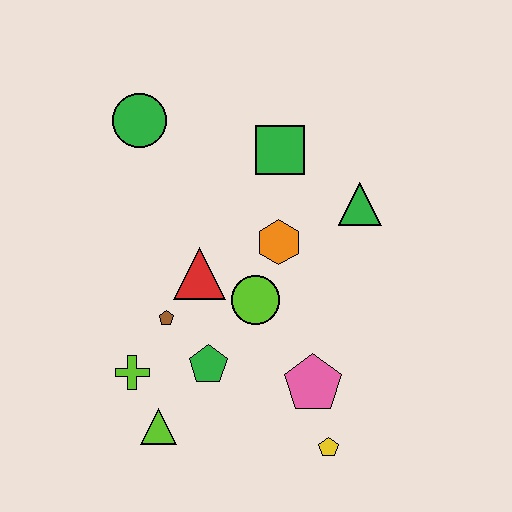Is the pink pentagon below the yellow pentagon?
No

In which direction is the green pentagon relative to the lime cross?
The green pentagon is to the right of the lime cross.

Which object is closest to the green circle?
The green square is closest to the green circle.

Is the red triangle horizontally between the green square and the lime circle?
No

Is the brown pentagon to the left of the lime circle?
Yes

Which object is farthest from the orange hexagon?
The lime triangle is farthest from the orange hexagon.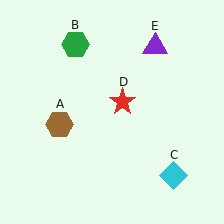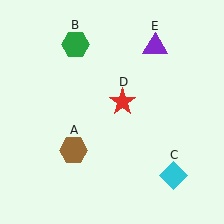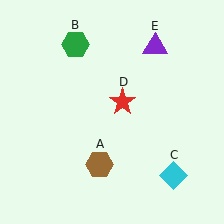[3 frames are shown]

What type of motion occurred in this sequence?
The brown hexagon (object A) rotated counterclockwise around the center of the scene.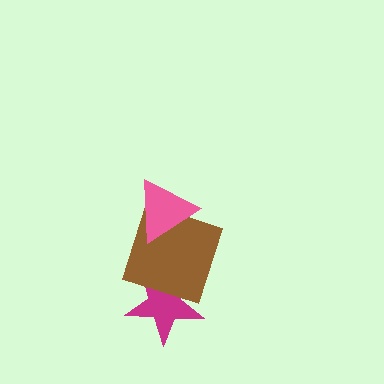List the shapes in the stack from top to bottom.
From top to bottom: the pink triangle, the brown square, the magenta star.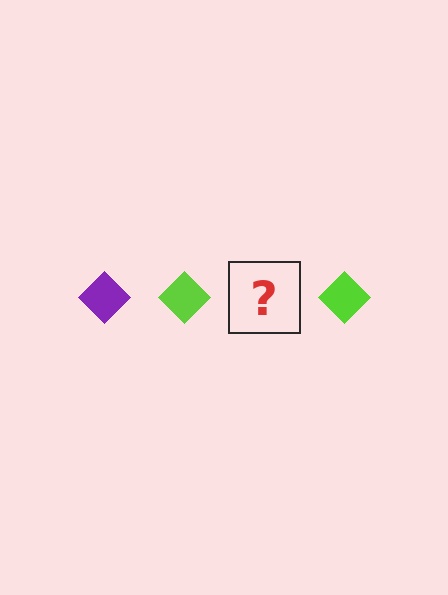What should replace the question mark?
The question mark should be replaced with a purple diamond.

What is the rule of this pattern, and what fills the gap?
The rule is that the pattern cycles through purple, lime diamonds. The gap should be filled with a purple diamond.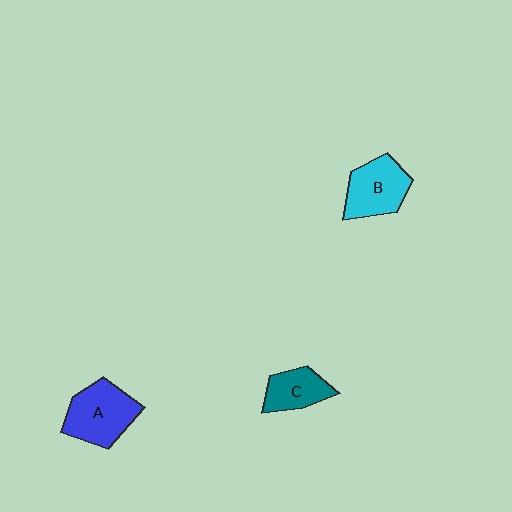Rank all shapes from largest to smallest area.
From largest to smallest: A (blue), B (cyan), C (teal).